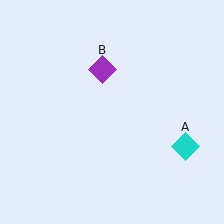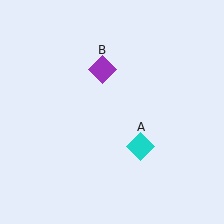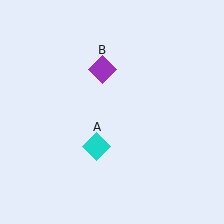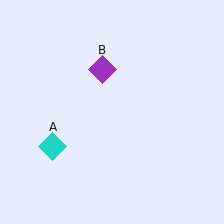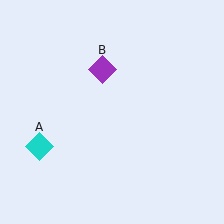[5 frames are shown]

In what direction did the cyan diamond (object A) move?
The cyan diamond (object A) moved left.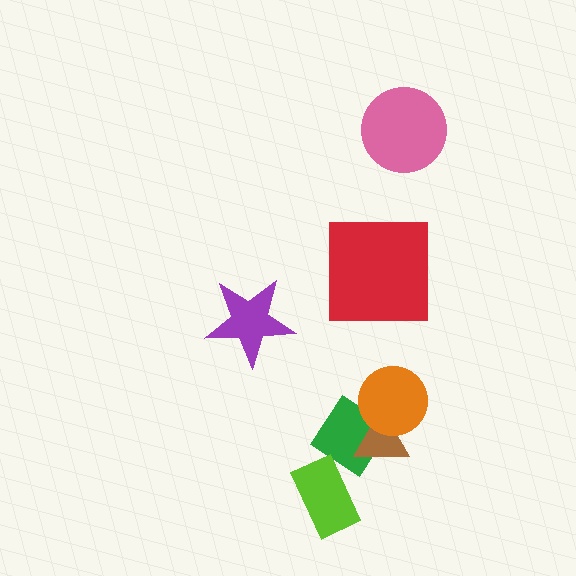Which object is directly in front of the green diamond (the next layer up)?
The brown triangle is directly in front of the green diamond.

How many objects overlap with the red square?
0 objects overlap with the red square.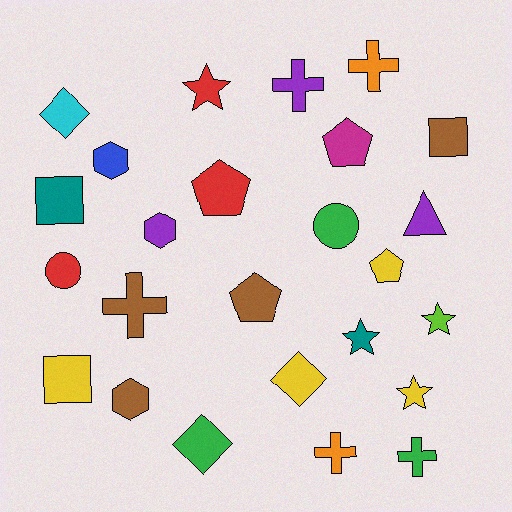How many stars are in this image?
There are 4 stars.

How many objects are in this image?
There are 25 objects.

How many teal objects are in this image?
There are 2 teal objects.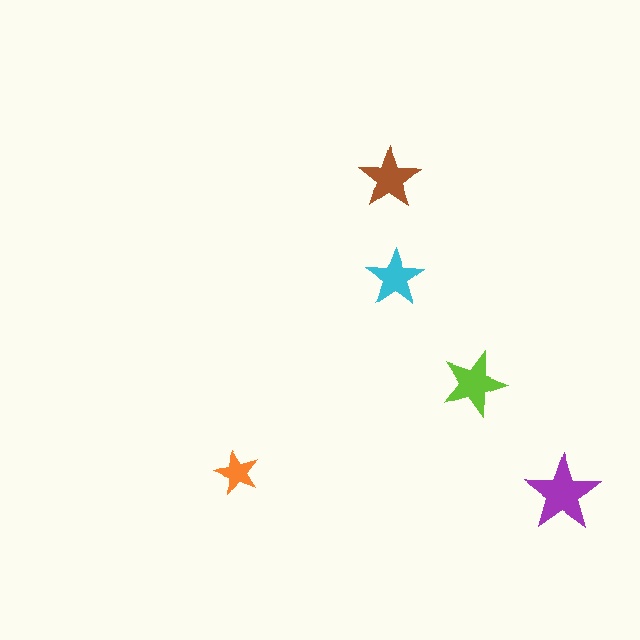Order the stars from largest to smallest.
the purple one, the lime one, the brown one, the cyan one, the orange one.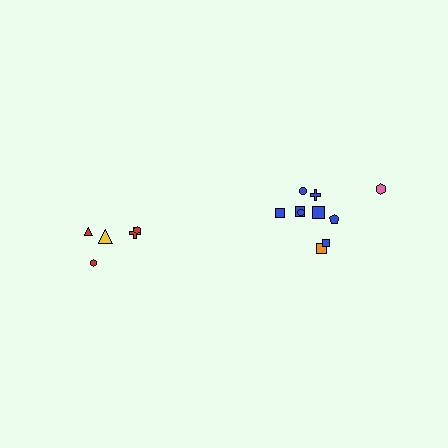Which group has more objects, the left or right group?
The right group.